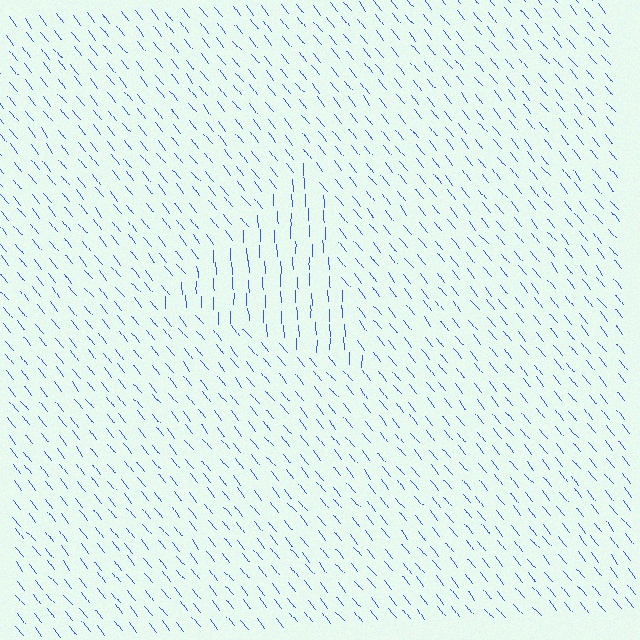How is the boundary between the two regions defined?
The boundary is defined purely by a change in line orientation (approximately 37 degrees difference). All lines are the same color and thickness.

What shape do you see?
I see a triangle.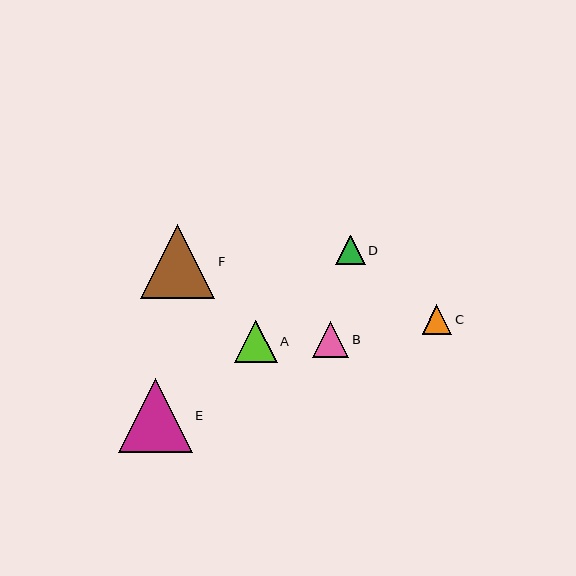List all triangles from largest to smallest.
From largest to smallest: F, E, A, B, D, C.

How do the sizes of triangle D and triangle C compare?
Triangle D and triangle C are approximately the same size.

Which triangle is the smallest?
Triangle C is the smallest with a size of approximately 30 pixels.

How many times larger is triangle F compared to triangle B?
Triangle F is approximately 2.1 times the size of triangle B.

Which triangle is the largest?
Triangle F is the largest with a size of approximately 74 pixels.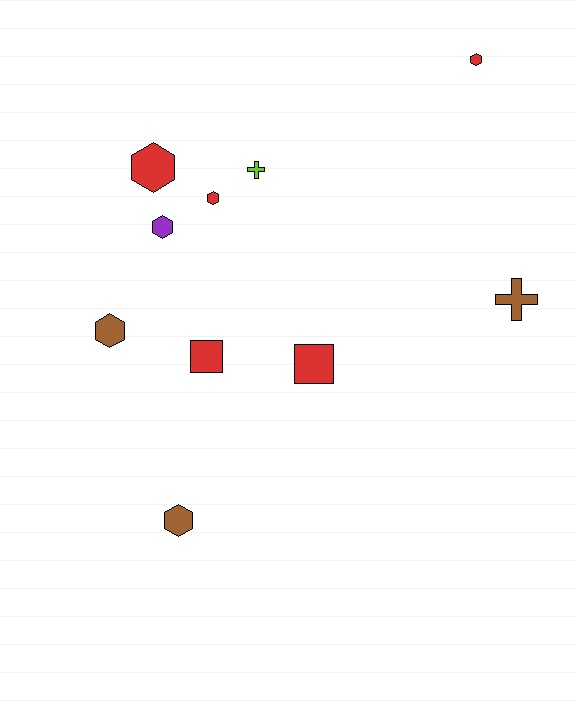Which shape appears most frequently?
Hexagon, with 6 objects.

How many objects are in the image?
There are 10 objects.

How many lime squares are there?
There are no lime squares.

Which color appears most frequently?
Red, with 5 objects.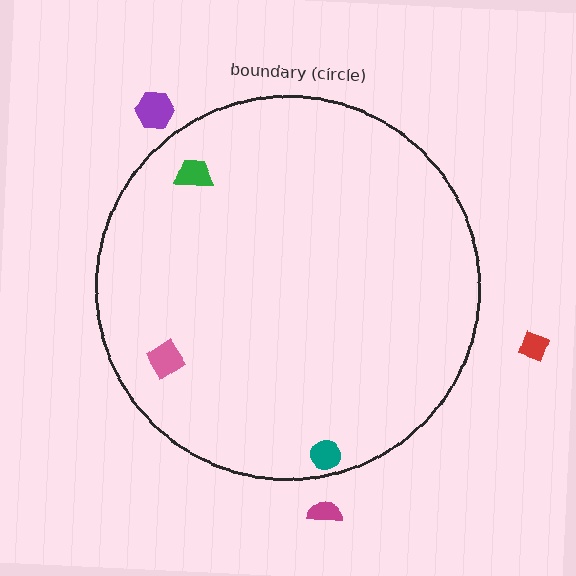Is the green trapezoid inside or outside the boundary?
Inside.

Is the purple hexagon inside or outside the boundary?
Outside.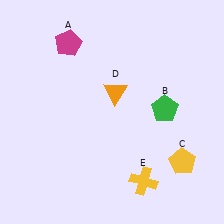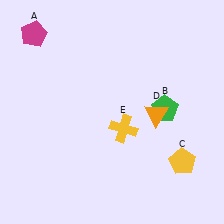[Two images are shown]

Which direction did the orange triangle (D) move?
The orange triangle (D) moved right.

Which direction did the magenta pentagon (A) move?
The magenta pentagon (A) moved left.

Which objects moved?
The objects that moved are: the magenta pentagon (A), the orange triangle (D), the yellow cross (E).